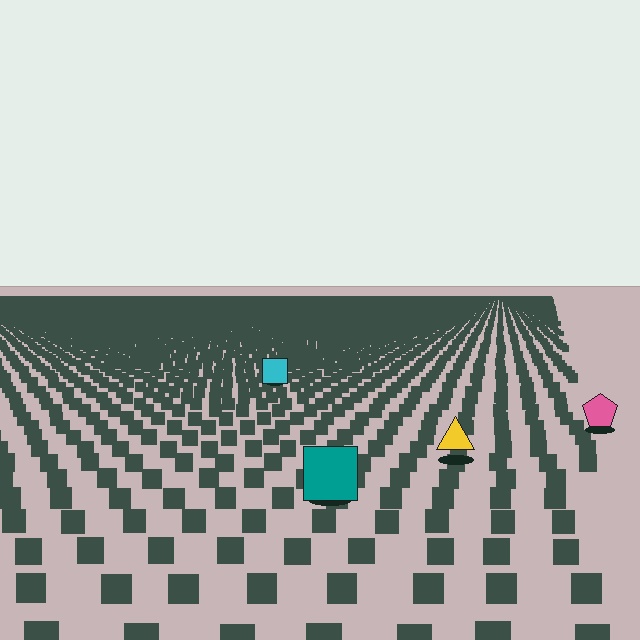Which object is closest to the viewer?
The teal square is closest. The texture marks near it are larger and more spread out.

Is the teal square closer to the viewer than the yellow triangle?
Yes. The teal square is closer — you can tell from the texture gradient: the ground texture is coarser near it.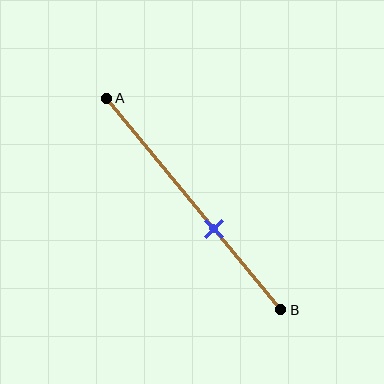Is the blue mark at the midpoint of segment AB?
No, the mark is at about 60% from A, not at the 50% midpoint.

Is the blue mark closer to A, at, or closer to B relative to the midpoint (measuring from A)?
The blue mark is closer to point B than the midpoint of segment AB.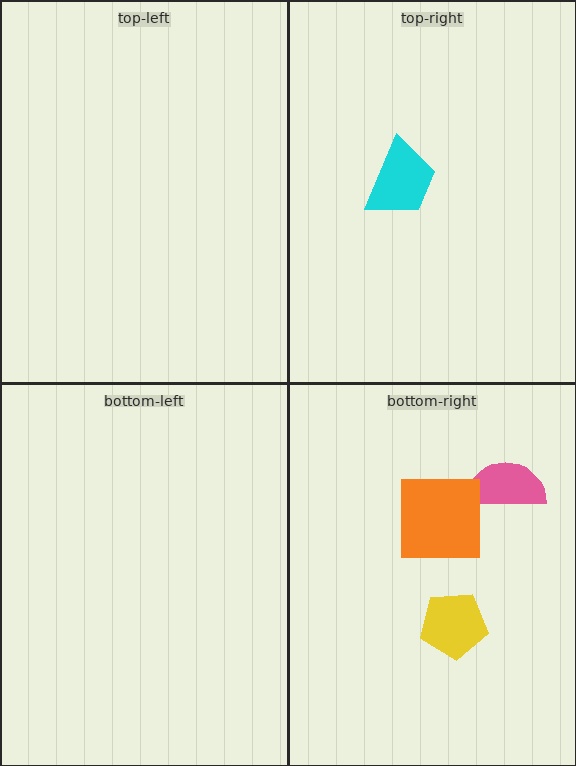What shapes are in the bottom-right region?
The pink semicircle, the yellow pentagon, the orange square.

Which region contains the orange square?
The bottom-right region.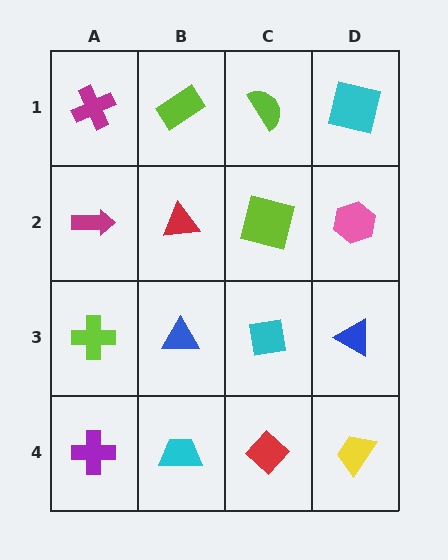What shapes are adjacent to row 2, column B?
A lime rectangle (row 1, column B), a blue triangle (row 3, column B), a magenta arrow (row 2, column A), a lime square (row 2, column C).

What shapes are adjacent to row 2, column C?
A lime semicircle (row 1, column C), a cyan square (row 3, column C), a red triangle (row 2, column B), a pink hexagon (row 2, column D).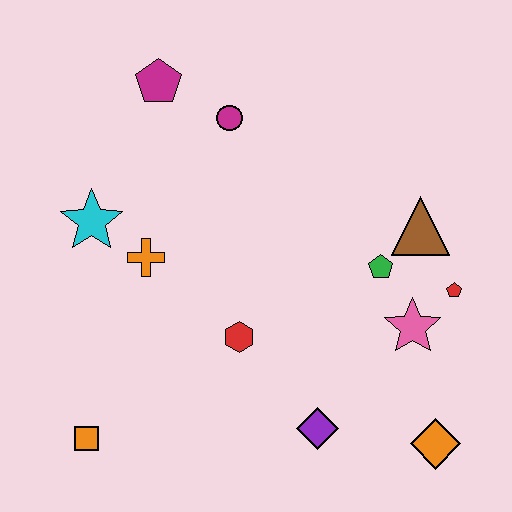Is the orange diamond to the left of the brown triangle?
No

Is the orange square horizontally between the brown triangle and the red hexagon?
No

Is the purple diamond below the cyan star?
Yes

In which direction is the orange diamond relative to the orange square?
The orange diamond is to the right of the orange square.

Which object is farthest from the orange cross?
The orange diamond is farthest from the orange cross.